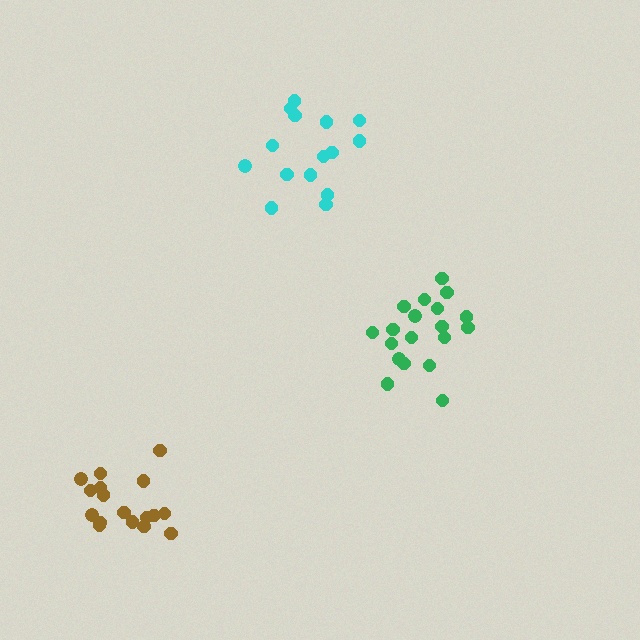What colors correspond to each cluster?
The clusters are colored: cyan, green, brown.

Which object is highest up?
The cyan cluster is topmost.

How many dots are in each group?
Group 1: 15 dots, Group 2: 19 dots, Group 3: 17 dots (51 total).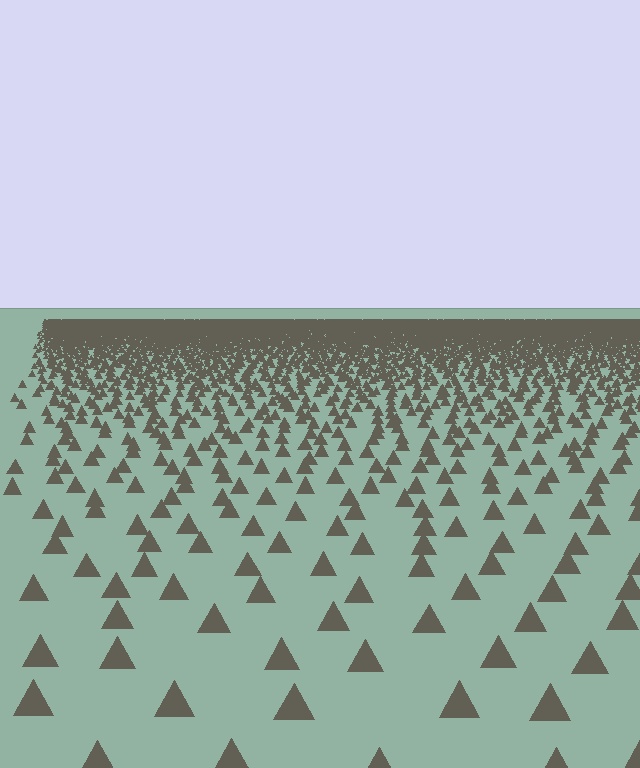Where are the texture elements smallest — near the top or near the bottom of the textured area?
Near the top.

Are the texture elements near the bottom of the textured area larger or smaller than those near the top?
Larger. Near the bottom, elements are closer to the viewer and appear at a bigger on-screen size.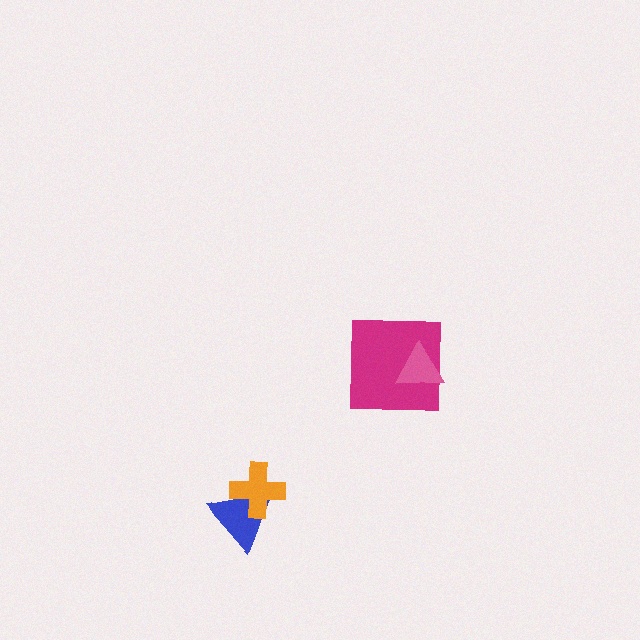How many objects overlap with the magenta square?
1 object overlaps with the magenta square.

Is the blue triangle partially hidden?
Yes, it is partially covered by another shape.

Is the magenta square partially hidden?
Yes, it is partially covered by another shape.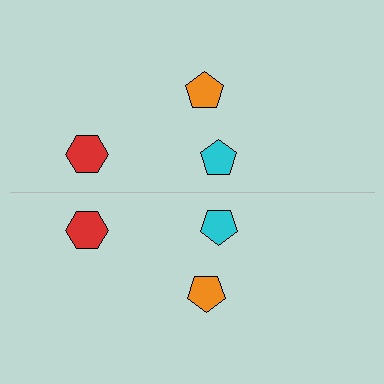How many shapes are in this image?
There are 6 shapes in this image.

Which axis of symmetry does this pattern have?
The pattern has a horizontal axis of symmetry running through the center of the image.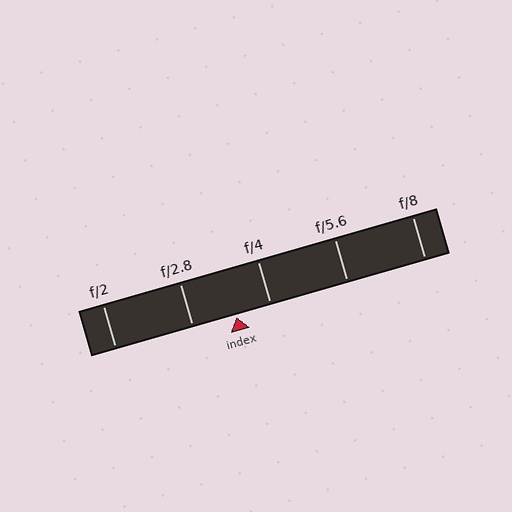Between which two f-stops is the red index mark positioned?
The index mark is between f/2.8 and f/4.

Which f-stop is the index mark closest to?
The index mark is closest to f/4.